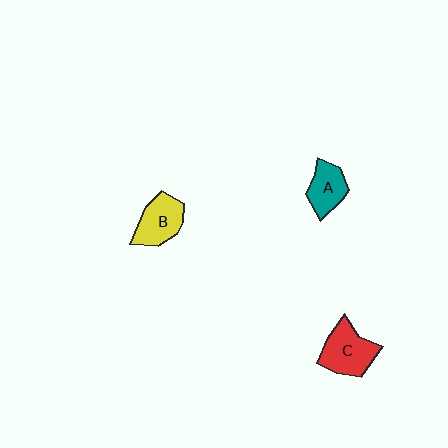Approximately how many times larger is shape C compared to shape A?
Approximately 1.4 times.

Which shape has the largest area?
Shape C (red).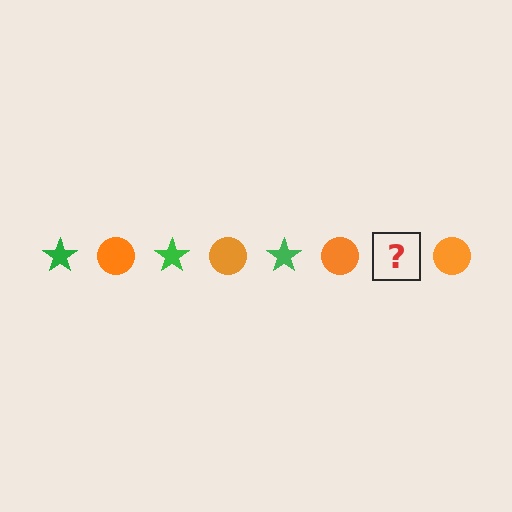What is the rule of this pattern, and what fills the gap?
The rule is that the pattern alternates between green star and orange circle. The gap should be filled with a green star.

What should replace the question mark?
The question mark should be replaced with a green star.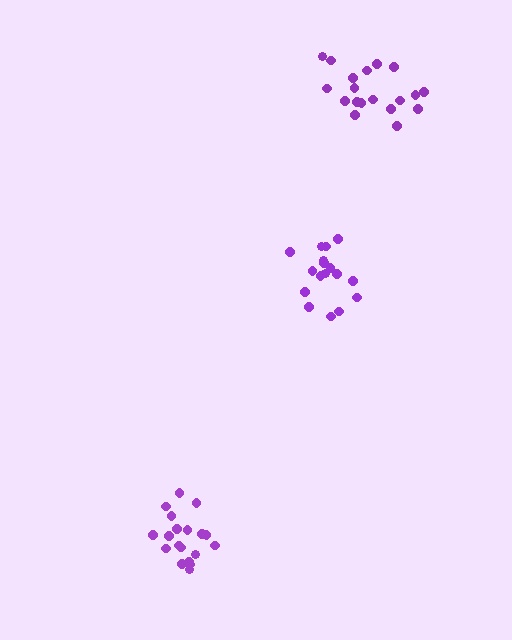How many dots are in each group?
Group 1: 19 dots, Group 2: 19 dots, Group 3: 17 dots (55 total).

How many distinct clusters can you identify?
There are 3 distinct clusters.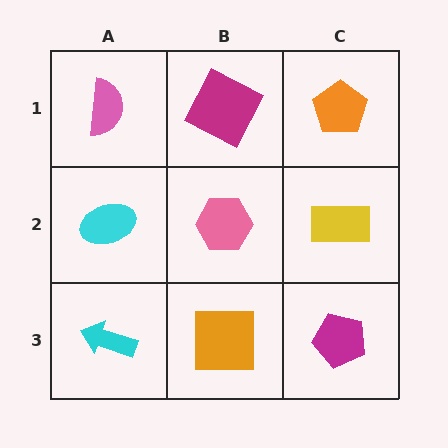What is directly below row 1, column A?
A cyan ellipse.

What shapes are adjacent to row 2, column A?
A pink semicircle (row 1, column A), a cyan arrow (row 3, column A), a pink hexagon (row 2, column B).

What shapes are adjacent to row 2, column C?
An orange pentagon (row 1, column C), a magenta pentagon (row 3, column C), a pink hexagon (row 2, column B).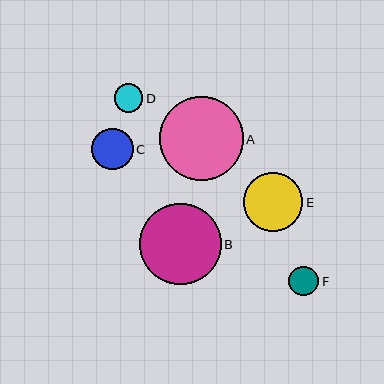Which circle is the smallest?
Circle D is the smallest with a size of approximately 28 pixels.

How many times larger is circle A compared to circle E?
Circle A is approximately 1.4 times the size of circle E.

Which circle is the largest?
Circle A is the largest with a size of approximately 84 pixels.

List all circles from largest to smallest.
From largest to smallest: A, B, E, C, F, D.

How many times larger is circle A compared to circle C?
Circle A is approximately 2.0 times the size of circle C.